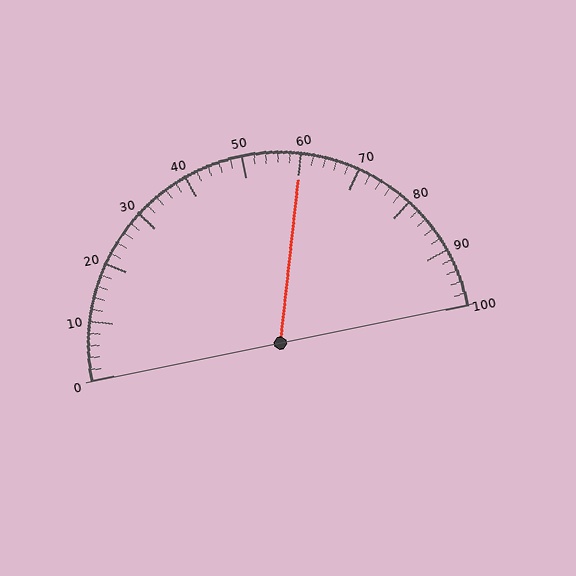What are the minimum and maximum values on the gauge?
The gauge ranges from 0 to 100.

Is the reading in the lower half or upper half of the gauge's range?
The reading is in the upper half of the range (0 to 100).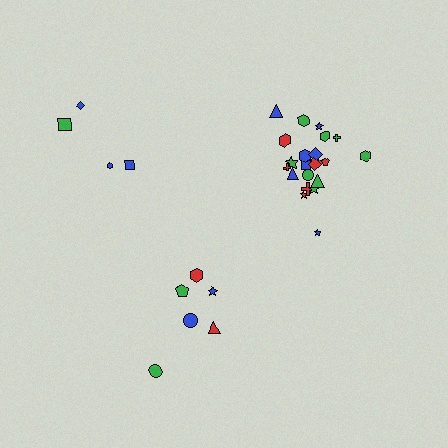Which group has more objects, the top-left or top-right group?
The top-right group.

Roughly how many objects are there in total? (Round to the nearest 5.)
Roughly 30 objects in total.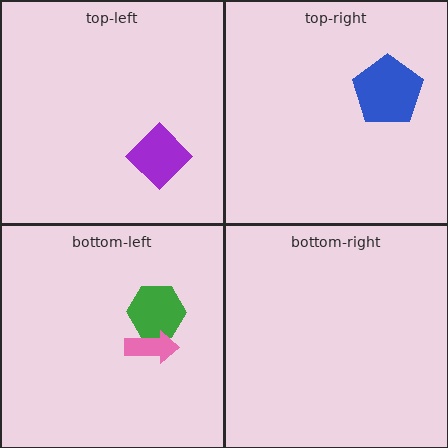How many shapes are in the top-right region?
1.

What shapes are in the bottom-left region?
The green hexagon, the pink arrow.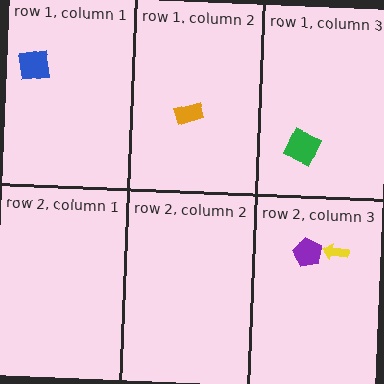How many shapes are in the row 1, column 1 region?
1.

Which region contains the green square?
The row 1, column 3 region.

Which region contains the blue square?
The row 1, column 1 region.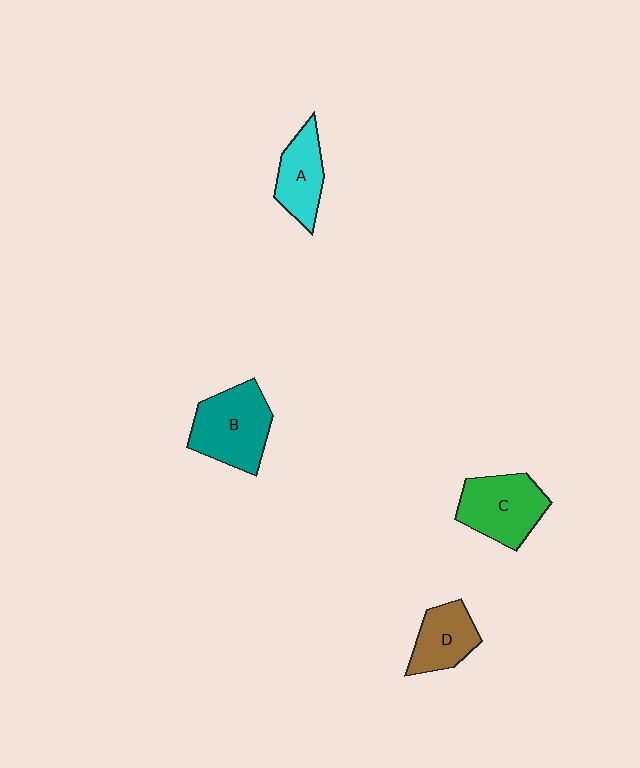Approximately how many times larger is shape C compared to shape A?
Approximately 1.4 times.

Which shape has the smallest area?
Shape D (brown).